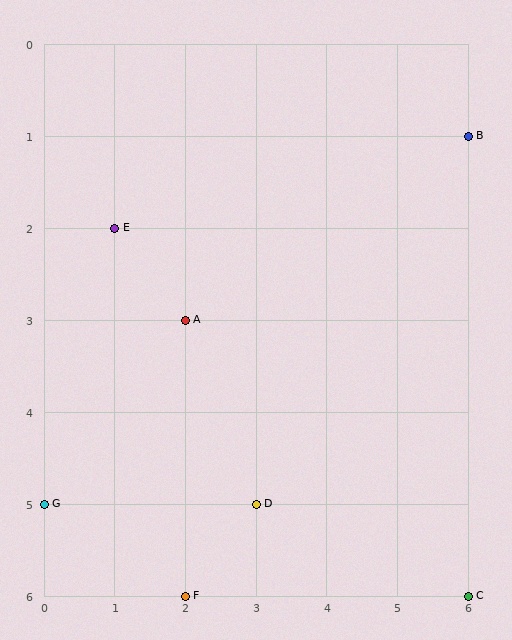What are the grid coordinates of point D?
Point D is at grid coordinates (3, 5).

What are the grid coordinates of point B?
Point B is at grid coordinates (6, 1).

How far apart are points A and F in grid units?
Points A and F are 3 rows apart.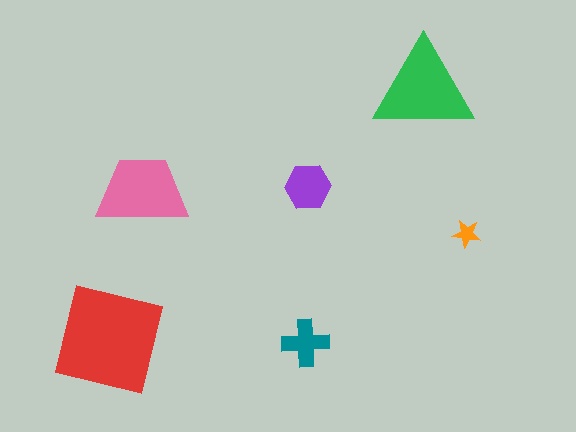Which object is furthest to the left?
The red square is leftmost.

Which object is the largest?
The red square.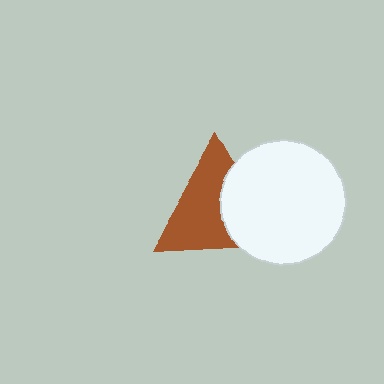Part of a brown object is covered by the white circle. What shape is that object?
It is a triangle.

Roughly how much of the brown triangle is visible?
About half of it is visible (roughly 61%).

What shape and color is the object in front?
The object in front is a white circle.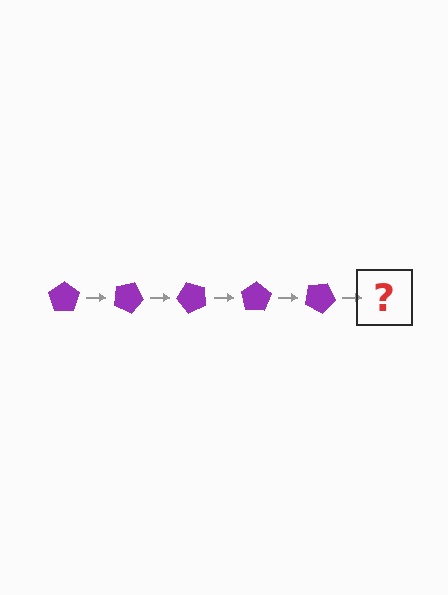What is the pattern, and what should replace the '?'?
The pattern is that the pentagon rotates 25 degrees each step. The '?' should be a purple pentagon rotated 125 degrees.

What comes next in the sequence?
The next element should be a purple pentagon rotated 125 degrees.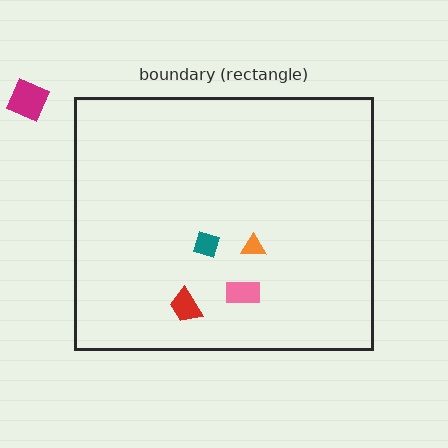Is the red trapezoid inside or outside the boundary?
Inside.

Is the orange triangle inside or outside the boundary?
Inside.